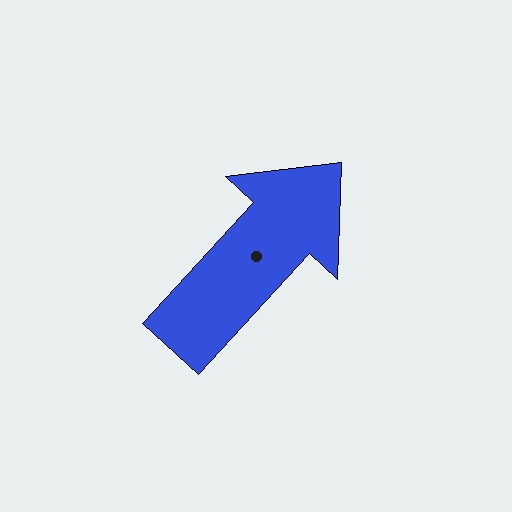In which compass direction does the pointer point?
Northeast.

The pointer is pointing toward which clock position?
Roughly 1 o'clock.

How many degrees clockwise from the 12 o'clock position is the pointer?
Approximately 43 degrees.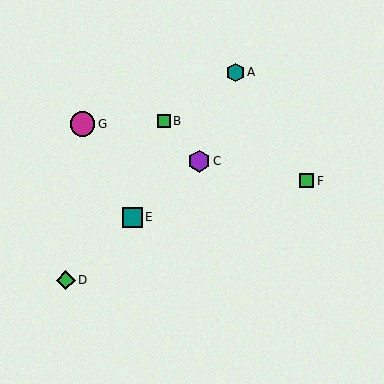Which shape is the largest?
The magenta circle (labeled G) is the largest.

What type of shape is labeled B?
Shape B is a green square.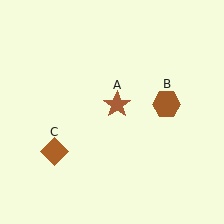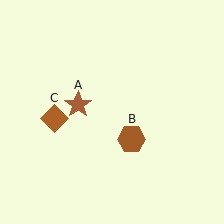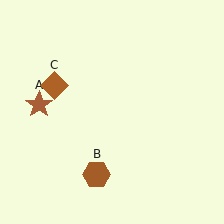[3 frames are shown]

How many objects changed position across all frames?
3 objects changed position: brown star (object A), brown hexagon (object B), brown diamond (object C).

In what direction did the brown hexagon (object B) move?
The brown hexagon (object B) moved down and to the left.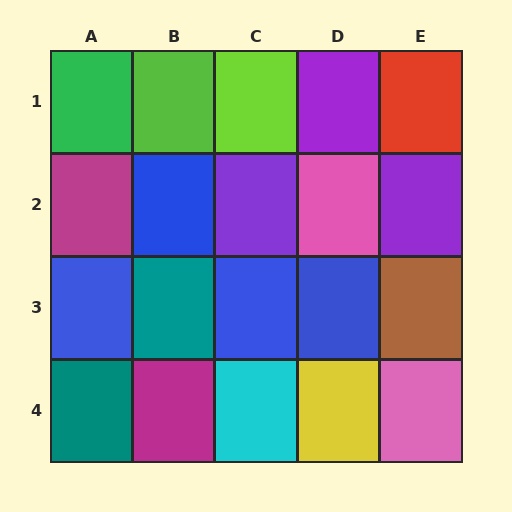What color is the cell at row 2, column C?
Purple.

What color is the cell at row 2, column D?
Pink.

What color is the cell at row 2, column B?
Blue.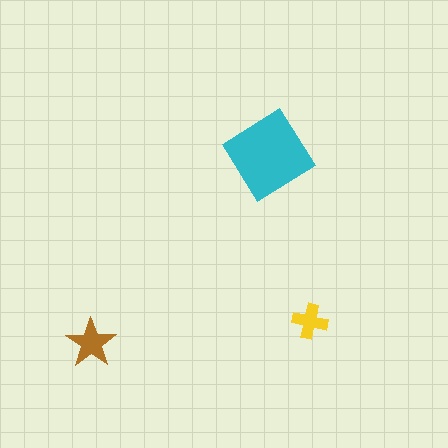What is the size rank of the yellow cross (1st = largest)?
3rd.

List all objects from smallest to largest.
The yellow cross, the brown star, the cyan diamond.